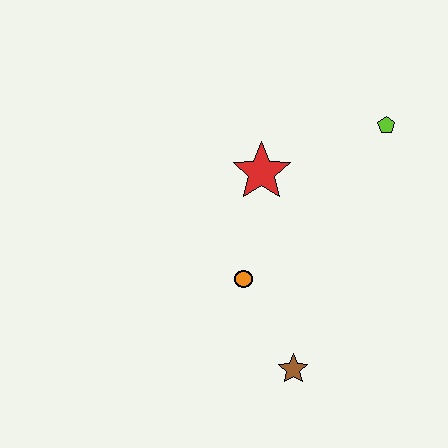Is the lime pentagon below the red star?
No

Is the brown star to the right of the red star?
Yes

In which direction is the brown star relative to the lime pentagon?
The brown star is below the lime pentagon.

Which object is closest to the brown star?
The orange circle is closest to the brown star.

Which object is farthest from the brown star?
The lime pentagon is farthest from the brown star.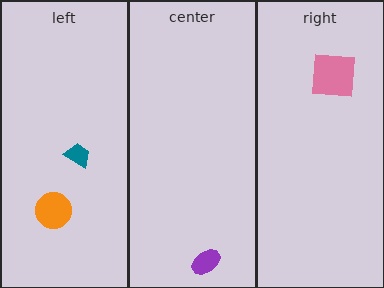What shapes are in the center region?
The purple ellipse.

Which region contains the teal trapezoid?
The left region.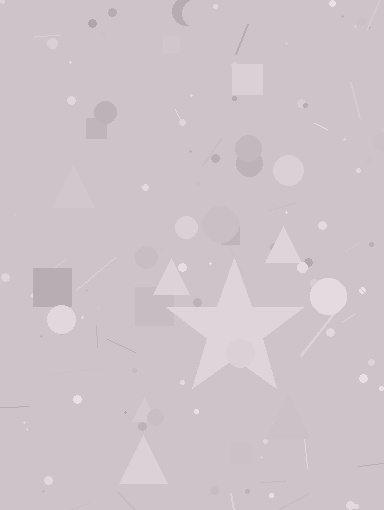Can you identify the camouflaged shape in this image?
The camouflaged shape is a star.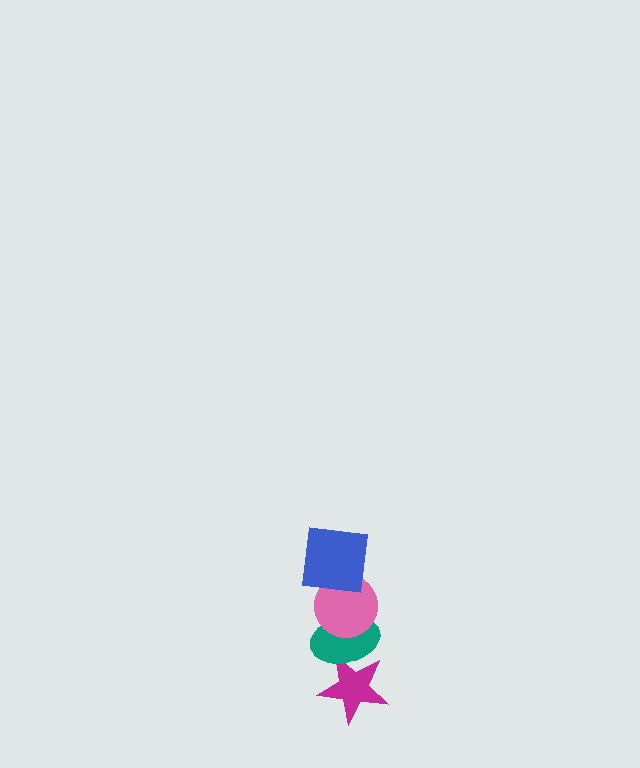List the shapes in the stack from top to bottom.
From top to bottom: the blue square, the pink circle, the teal ellipse, the magenta star.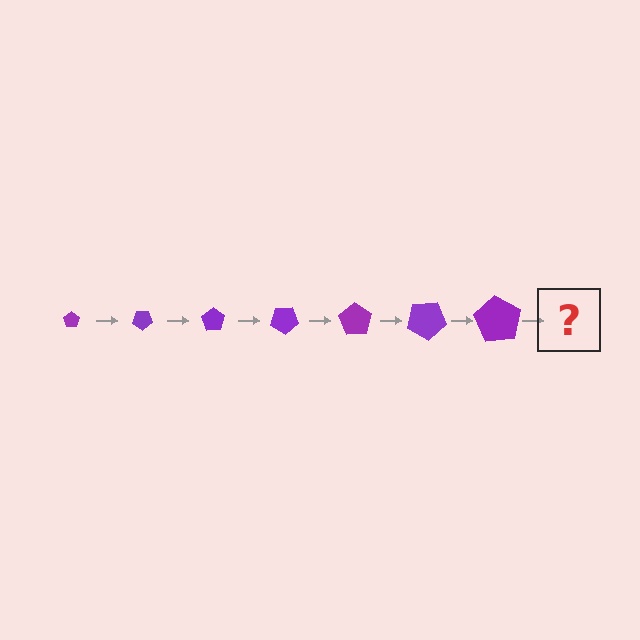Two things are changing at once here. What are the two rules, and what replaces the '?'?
The two rules are that the pentagon grows larger each step and it rotates 35 degrees each step. The '?' should be a pentagon, larger than the previous one and rotated 245 degrees from the start.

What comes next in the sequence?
The next element should be a pentagon, larger than the previous one and rotated 245 degrees from the start.